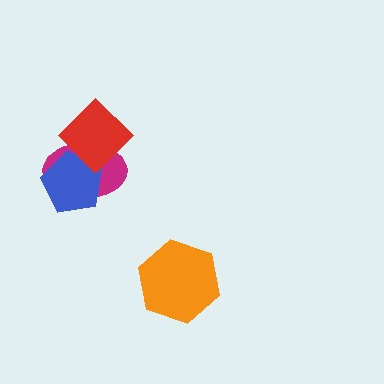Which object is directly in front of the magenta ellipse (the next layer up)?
The blue pentagon is directly in front of the magenta ellipse.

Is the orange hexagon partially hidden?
No, no other shape covers it.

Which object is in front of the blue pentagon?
The red diamond is in front of the blue pentagon.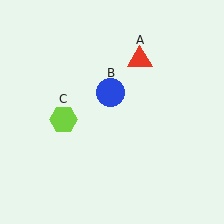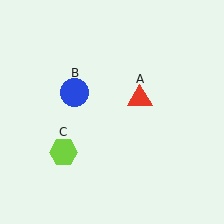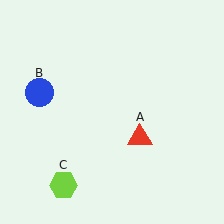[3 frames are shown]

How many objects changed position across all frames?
3 objects changed position: red triangle (object A), blue circle (object B), lime hexagon (object C).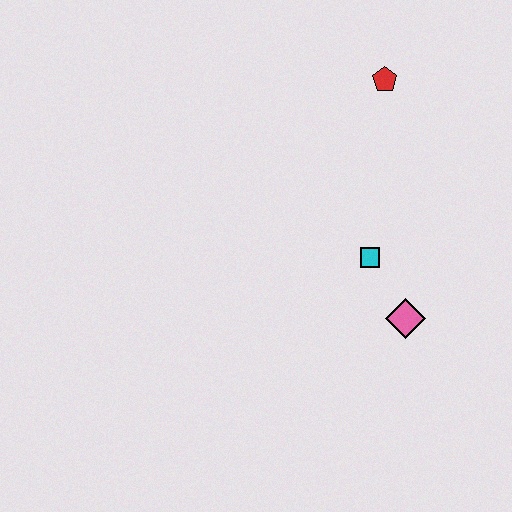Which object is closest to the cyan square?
The pink diamond is closest to the cyan square.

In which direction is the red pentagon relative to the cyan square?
The red pentagon is above the cyan square.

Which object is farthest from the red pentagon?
The pink diamond is farthest from the red pentagon.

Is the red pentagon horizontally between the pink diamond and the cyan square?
Yes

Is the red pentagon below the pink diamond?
No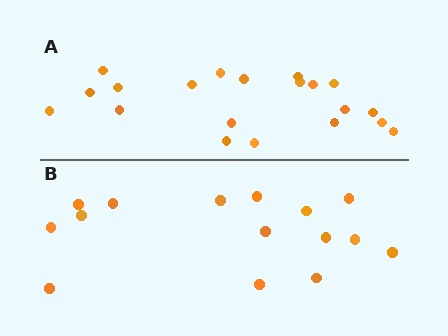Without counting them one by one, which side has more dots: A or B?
Region A (the top region) has more dots.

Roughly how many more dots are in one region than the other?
Region A has about 5 more dots than region B.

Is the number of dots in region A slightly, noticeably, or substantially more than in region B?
Region A has noticeably more, but not dramatically so. The ratio is roughly 1.3 to 1.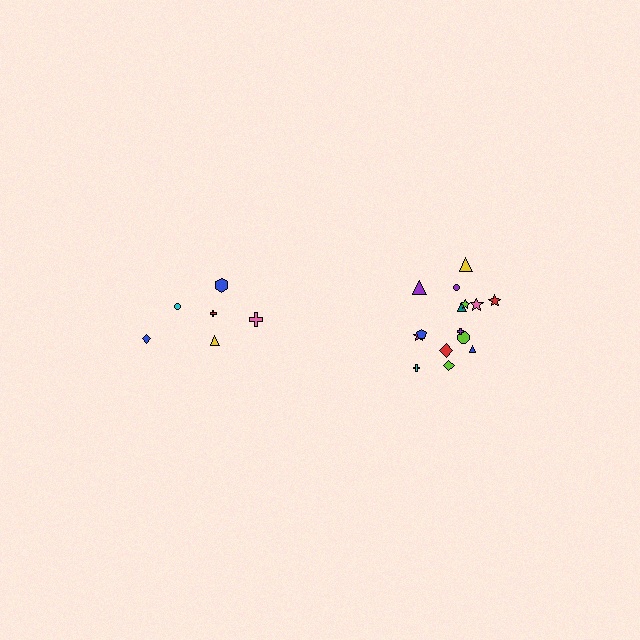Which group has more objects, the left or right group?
The right group.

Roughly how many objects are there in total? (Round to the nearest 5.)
Roughly 20 objects in total.